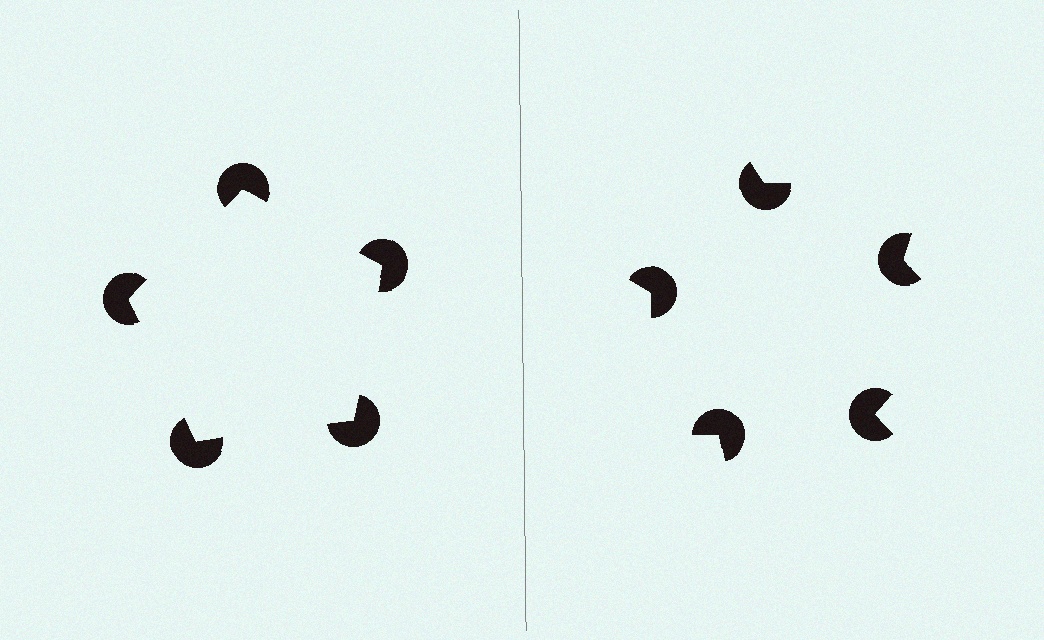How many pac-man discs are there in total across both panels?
10 — 5 on each side.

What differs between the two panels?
The pac-man discs are positioned identically on both sides; only the wedge orientations differ. On the left they align to a pentagon; on the right they are misaligned.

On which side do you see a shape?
An illusory pentagon appears on the left side. On the right side the wedge cuts are rotated, so no coherent shape forms.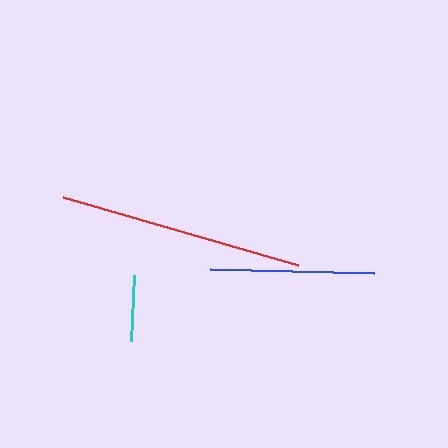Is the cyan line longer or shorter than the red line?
The red line is longer than the cyan line.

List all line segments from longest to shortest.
From longest to shortest: red, blue, cyan.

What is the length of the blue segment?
The blue segment is approximately 164 pixels long.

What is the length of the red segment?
The red segment is approximately 244 pixels long.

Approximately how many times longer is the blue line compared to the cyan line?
The blue line is approximately 2.5 times the length of the cyan line.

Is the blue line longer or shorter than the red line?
The red line is longer than the blue line.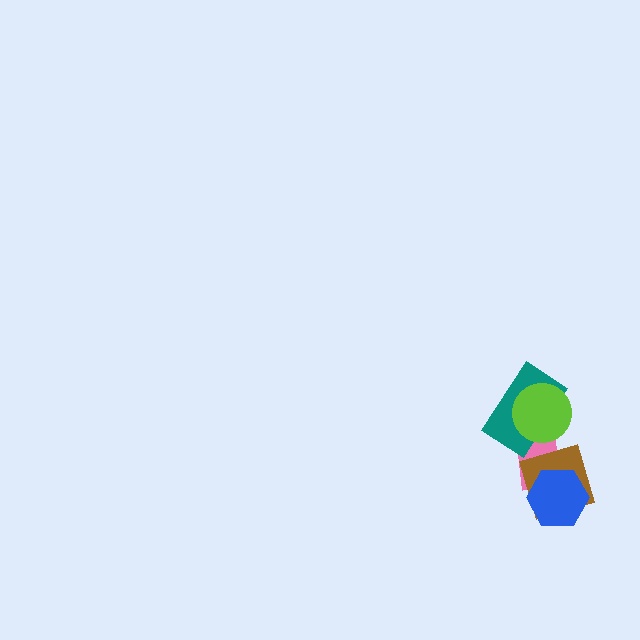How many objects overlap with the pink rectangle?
4 objects overlap with the pink rectangle.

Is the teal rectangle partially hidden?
Yes, it is partially covered by another shape.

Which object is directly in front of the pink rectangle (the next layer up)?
The teal rectangle is directly in front of the pink rectangle.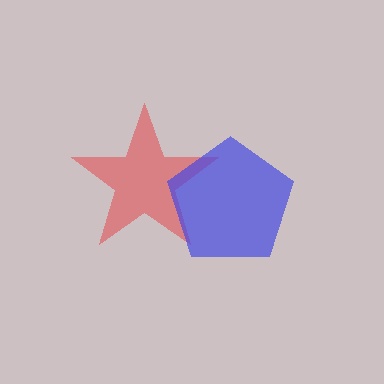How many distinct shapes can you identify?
There are 2 distinct shapes: a red star, a blue pentagon.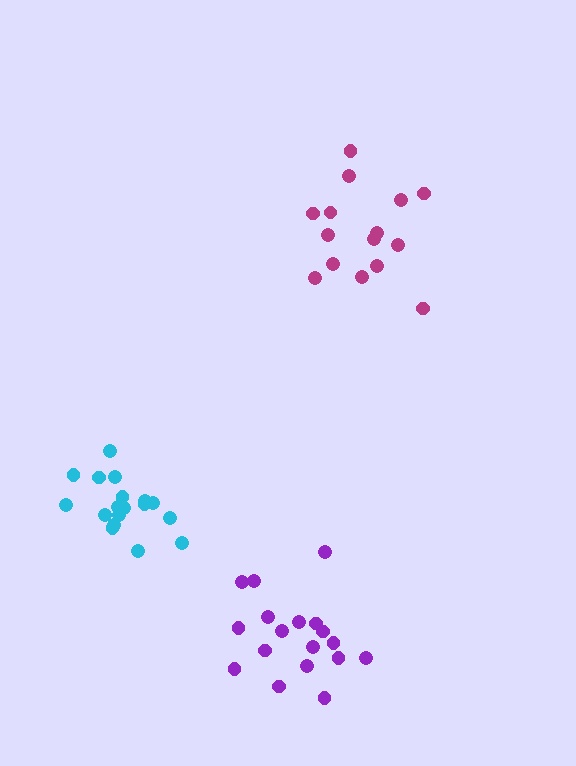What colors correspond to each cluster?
The clusters are colored: magenta, purple, cyan.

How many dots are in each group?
Group 1: 15 dots, Group 2: 18 dots, Group 3: 18 dots (51 total).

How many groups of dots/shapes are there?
There are 3 groups.